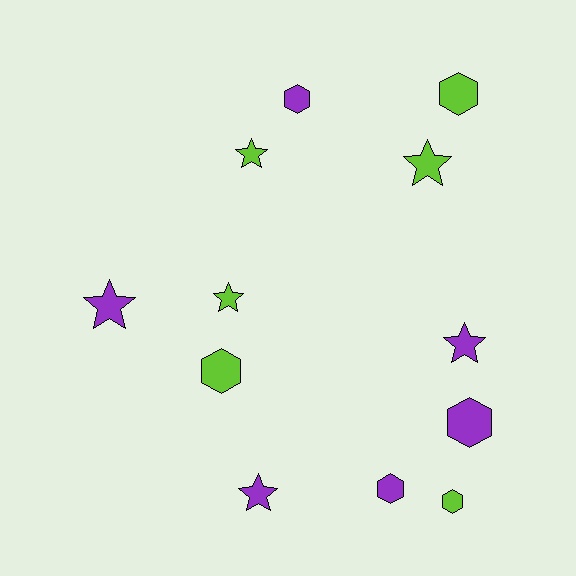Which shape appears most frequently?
Star, with 6 objects.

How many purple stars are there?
There are 3 purple stars.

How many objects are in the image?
There are 12 objects.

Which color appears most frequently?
Purple, with 6 objects.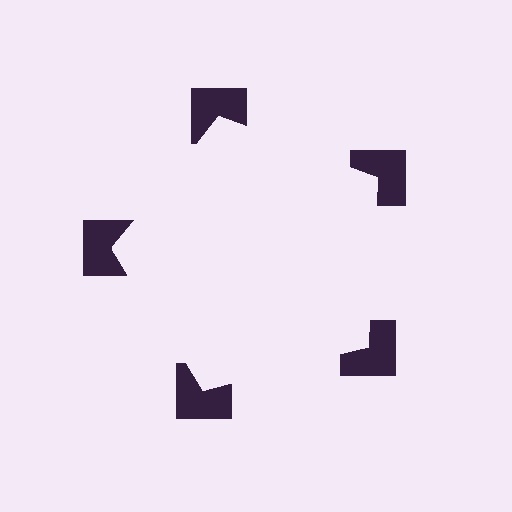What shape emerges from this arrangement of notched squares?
An illusory pentagon — its edges are inferred from the aligned wedge cuts in the notched squares, not physically drawn.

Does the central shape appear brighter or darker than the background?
It typically appears slightly brighter than the background, even though no actual brightness change is drawn.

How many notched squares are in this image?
There are 5 — one at each vertex of the illusory pentagon.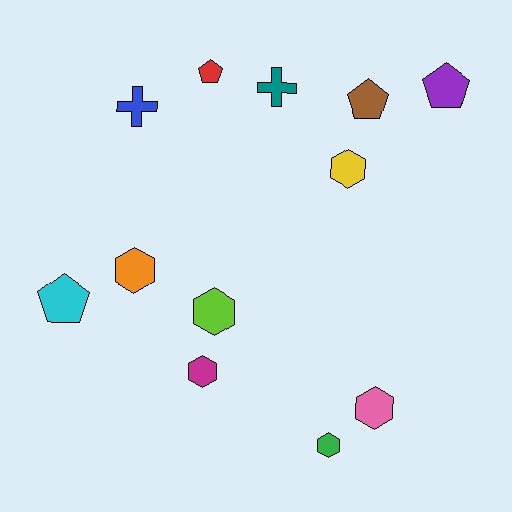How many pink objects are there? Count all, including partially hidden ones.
There is 1 pink object.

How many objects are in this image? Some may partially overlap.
There are 12 objects.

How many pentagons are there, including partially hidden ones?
There are 4 pentagons.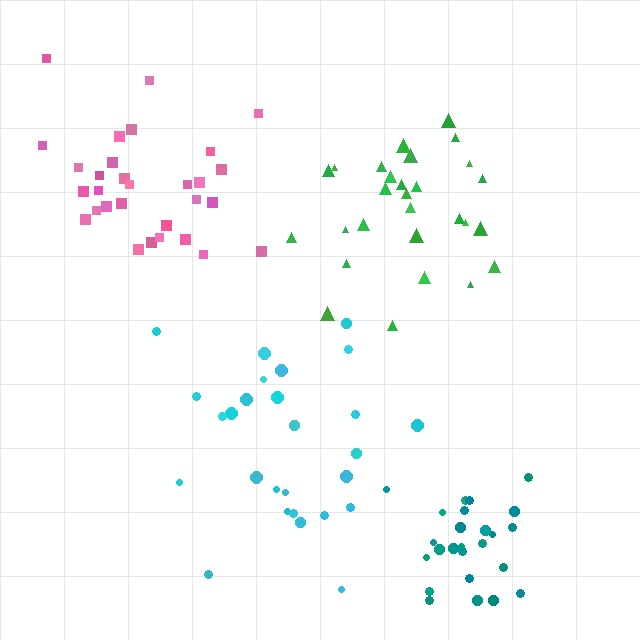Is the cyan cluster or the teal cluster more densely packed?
Teal.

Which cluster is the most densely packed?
Teal.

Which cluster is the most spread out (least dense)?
Cyan.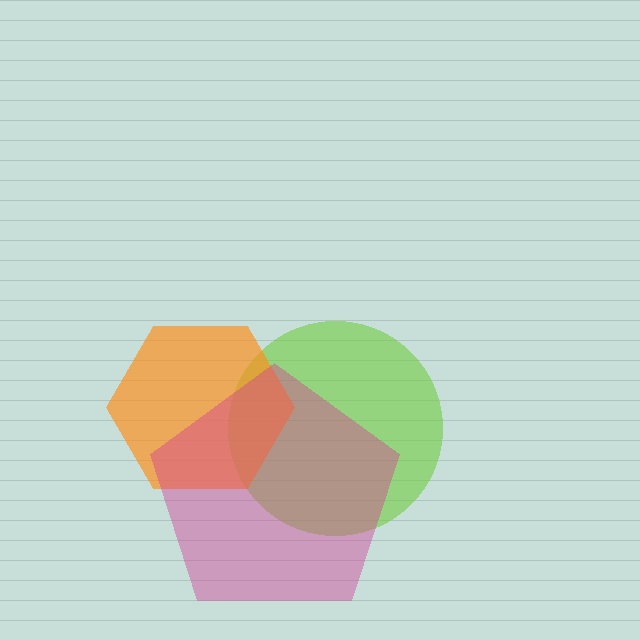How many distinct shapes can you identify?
There are 3 distinct shapes: a lime circle, an orange hexagon, a magenta pentagon.